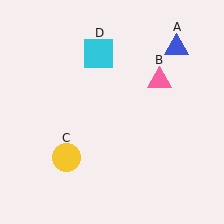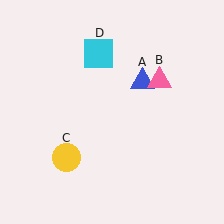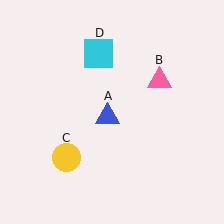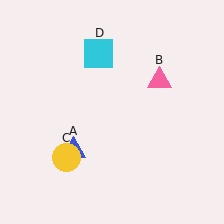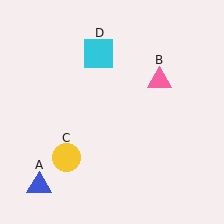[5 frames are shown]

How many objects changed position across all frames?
1 object changed position: blue triangle (object A).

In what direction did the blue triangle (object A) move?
The blue triangle (object A) moved down and to the left.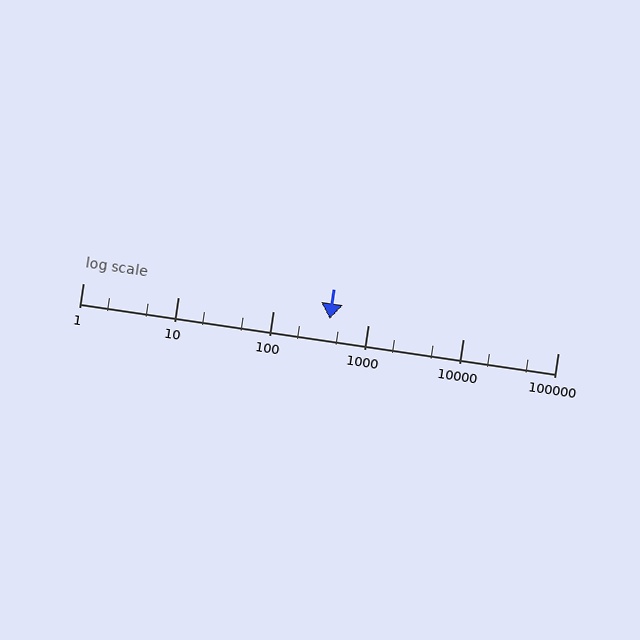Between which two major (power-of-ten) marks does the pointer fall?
The pointer is between 100 and 1000.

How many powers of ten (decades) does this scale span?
The scale spans 5 decades, from 1 to 100000.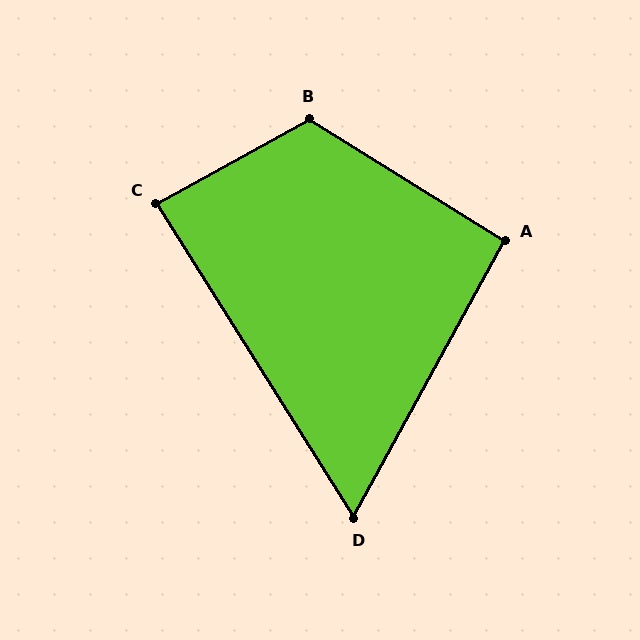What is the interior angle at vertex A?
Approximately 93 degrees (approximately right).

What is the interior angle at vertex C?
Approximately 87 degrees (approximately right).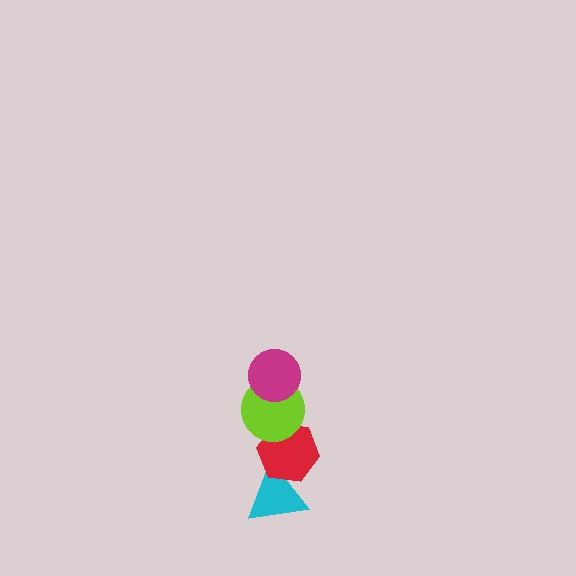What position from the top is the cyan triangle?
The cyan triangle is 4th from the top.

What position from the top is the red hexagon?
The red hexagon is 3rd from the top.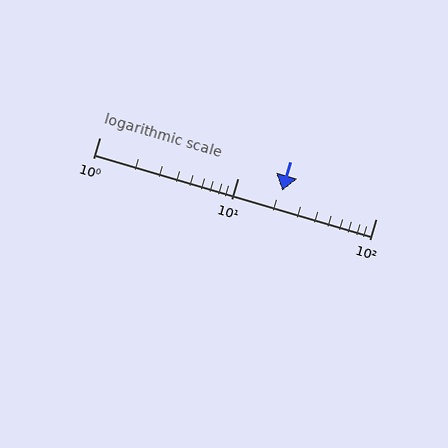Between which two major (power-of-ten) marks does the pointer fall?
The pointer is between 10 and 100.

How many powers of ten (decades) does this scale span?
The scale spans 2 decades, from 1 to 100.